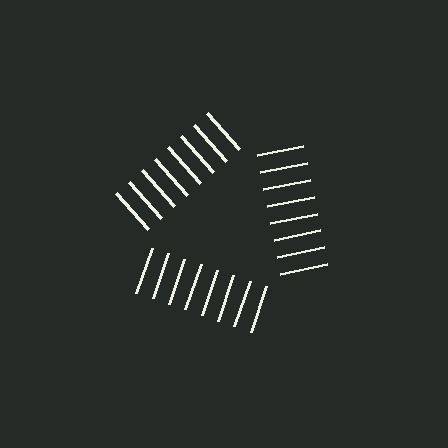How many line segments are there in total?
24 — 8 along each of the 3 edges.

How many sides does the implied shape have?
3 sides — the line-ends trace a triangle.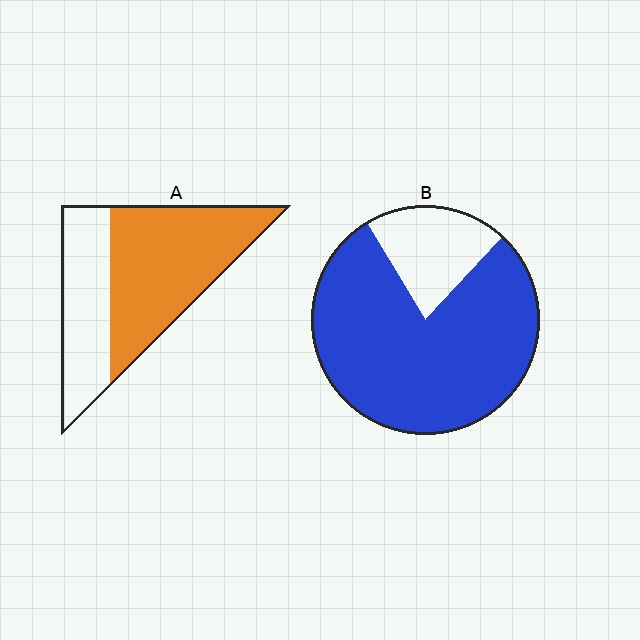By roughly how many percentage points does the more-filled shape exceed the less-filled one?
By roughly 20 percentage points (B over A).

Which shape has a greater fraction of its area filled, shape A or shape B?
Shape B.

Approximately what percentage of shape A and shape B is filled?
A is approximately 60% and B is approximately 80%.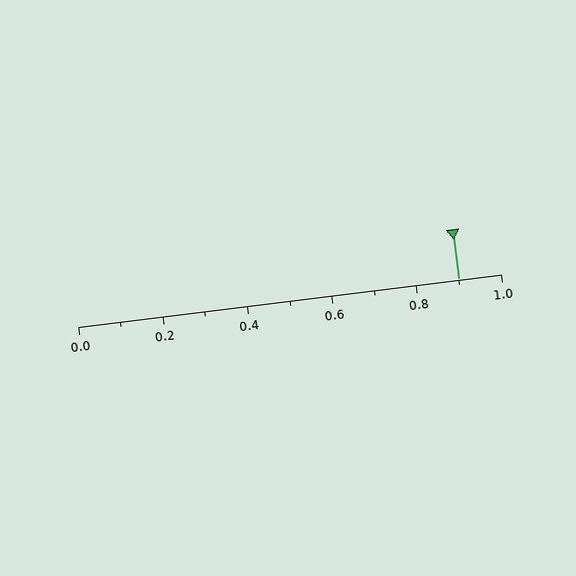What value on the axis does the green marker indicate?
The marker indicates approximately 0.9.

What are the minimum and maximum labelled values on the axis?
The axis runs from 0.0 to 1.0.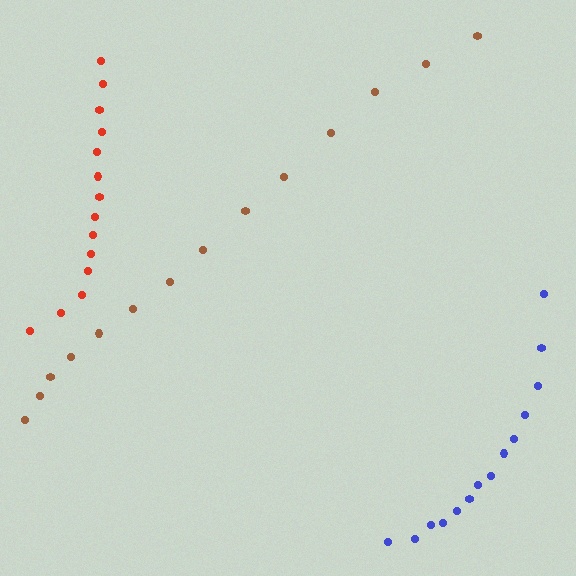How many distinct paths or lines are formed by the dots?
There are 3 distinct paths.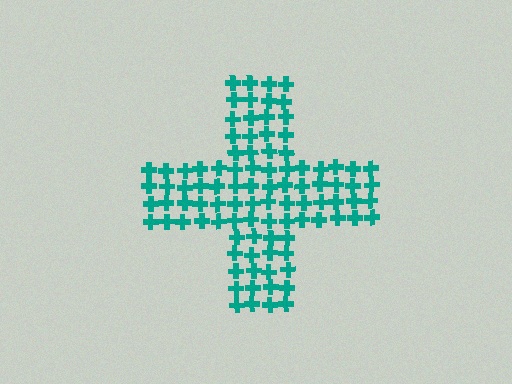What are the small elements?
The small elements are crosses.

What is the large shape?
The large shape is a cross.